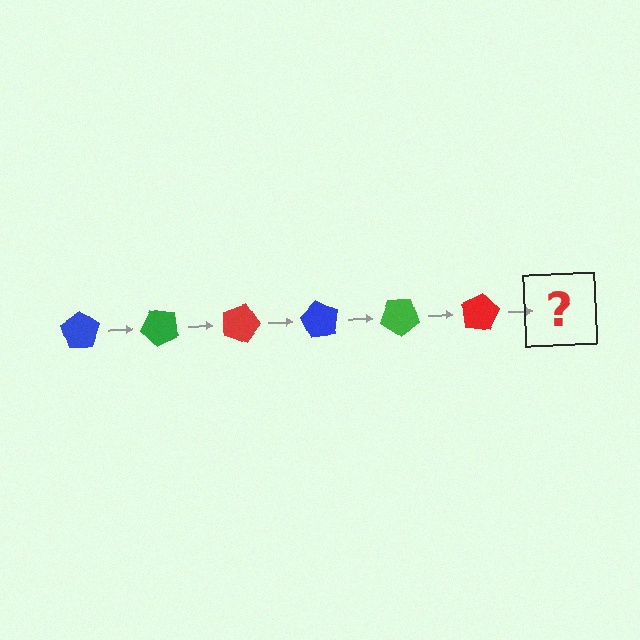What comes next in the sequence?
The next element should be a blue pentagon, rotated 270 degrees from the start.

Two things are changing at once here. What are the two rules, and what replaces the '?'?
The two rules are that it rotates 45 degrees each step and the color cycles through blue, green, and red. The '?' should be a blue pentagon, rotated 270 degrees from the start.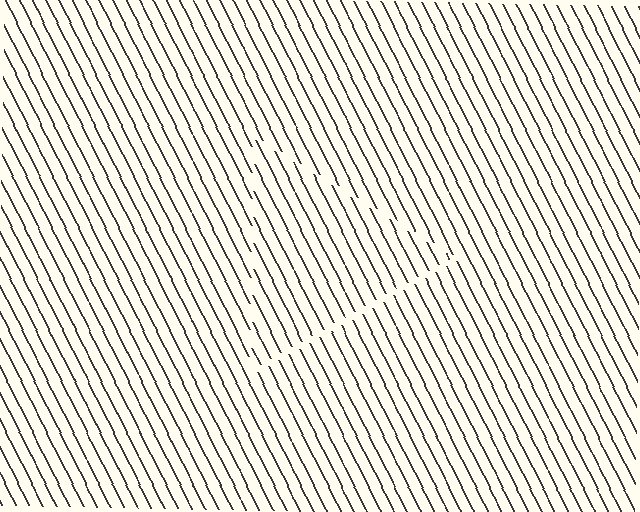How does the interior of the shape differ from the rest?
The interior of the shape contains the same grating, shifted by half a period — the contour is defined by the phase discontinuity where line-ends from the inner and outer gratings abut.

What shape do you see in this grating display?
An illusory triangle. The interior of the shape contains the same grating, shifted by half a period — the contour is defined by the phase discontinuity where line-ends from the inner and outer gratings abut.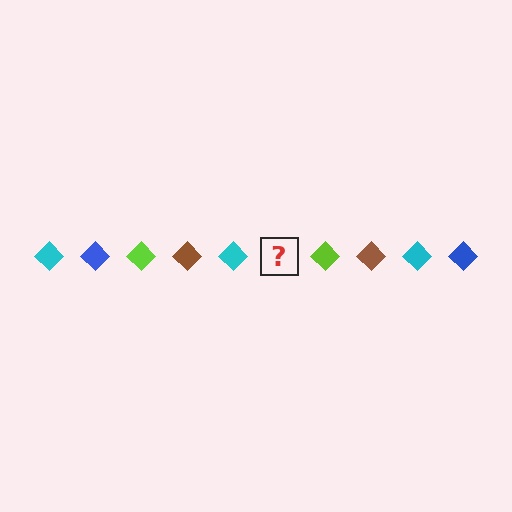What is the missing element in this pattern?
The missing element is a blue diamond.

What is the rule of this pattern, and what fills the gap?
The rule is that the pattern cycles through cyan, blue, lime, brown diamonds. The gap should be filled with a blue diamond.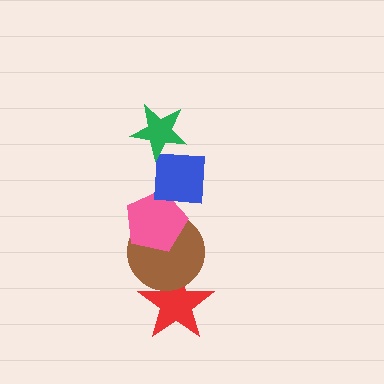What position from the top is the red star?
The red star is 5th from the top.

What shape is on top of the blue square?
The green star is on top of the blue square.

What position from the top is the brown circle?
The brown circle is 4th from the top.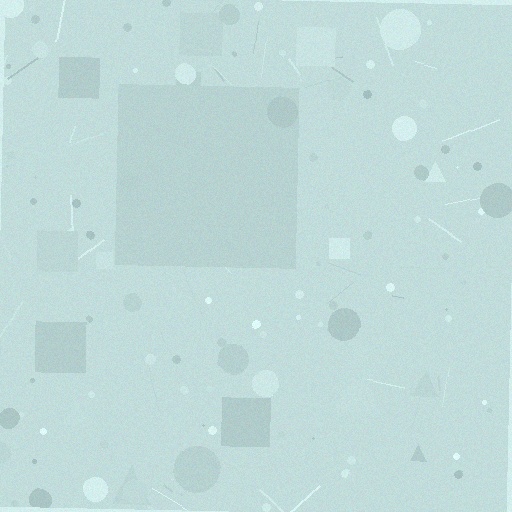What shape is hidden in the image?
A square is hidden in the image.